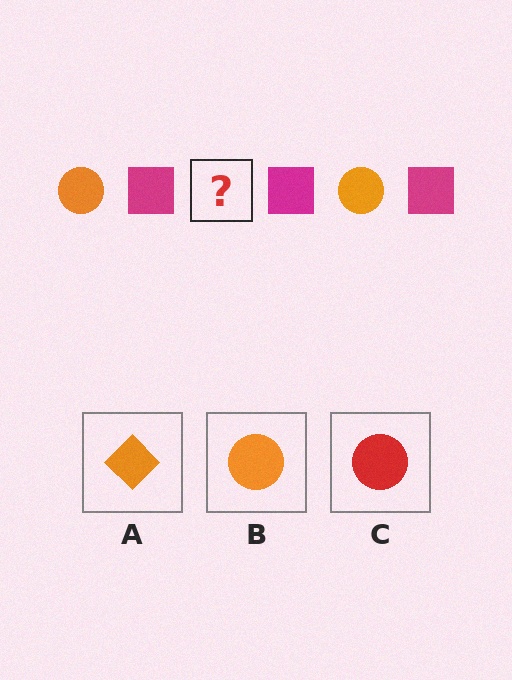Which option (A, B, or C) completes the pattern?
B.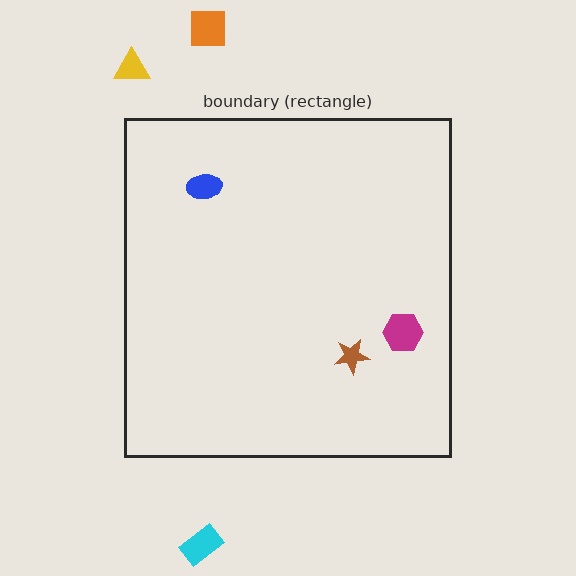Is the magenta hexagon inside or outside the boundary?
Inside.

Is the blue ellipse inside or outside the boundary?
Inside.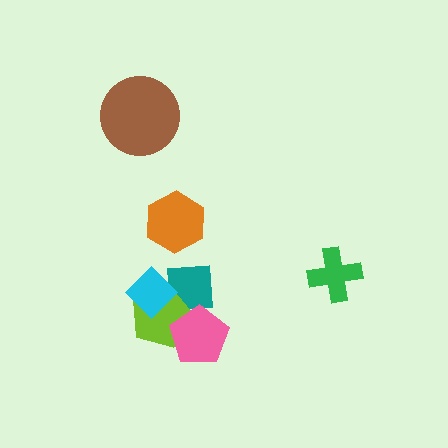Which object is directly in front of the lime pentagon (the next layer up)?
The pink pentagon is directly in front of the lime pentagon.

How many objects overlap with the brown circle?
0 objects overlap with the brown circle.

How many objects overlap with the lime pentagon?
3 objects overlap with the lime pentagon.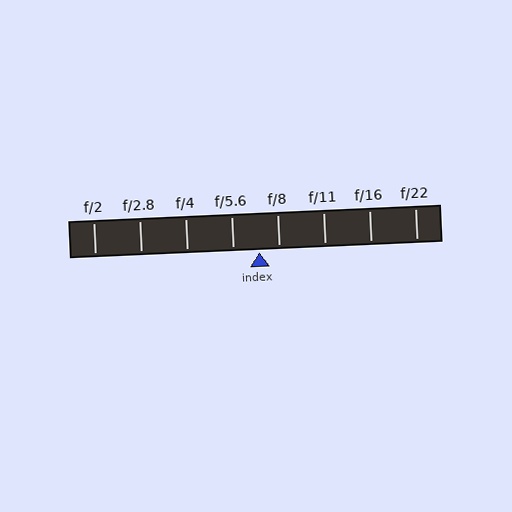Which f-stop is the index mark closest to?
The index mark is closest to f/8.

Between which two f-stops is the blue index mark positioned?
The index mark is between f/5.6 and f/8.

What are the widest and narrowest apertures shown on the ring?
The widest aperture shown is f/2 and the narrowest is f/22.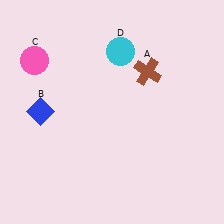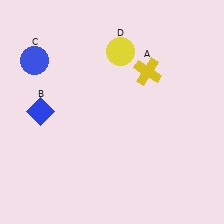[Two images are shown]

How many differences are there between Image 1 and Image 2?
There are 3 differences between the two images.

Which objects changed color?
A changed from brown to yellow. C changed from pink to blue. D changed from cyan to yellow.